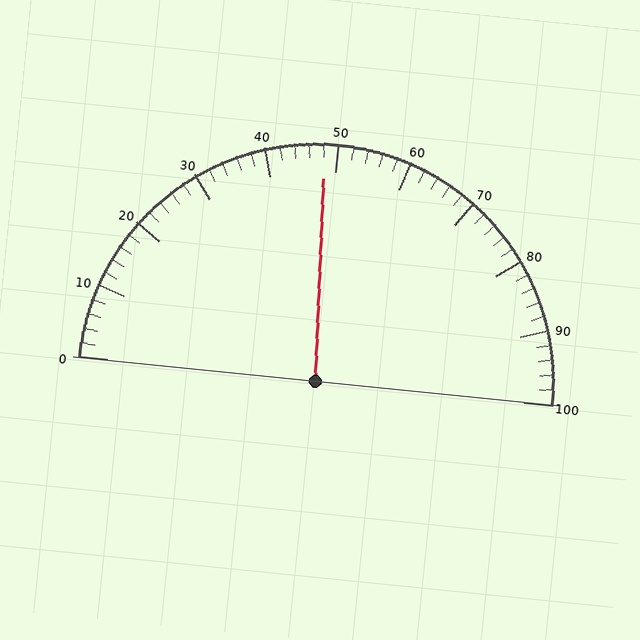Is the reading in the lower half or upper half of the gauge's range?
The reading is in the lower half of the range (0 to 100).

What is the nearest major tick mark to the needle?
The nearest major tick mark is 50.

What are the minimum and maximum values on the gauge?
The gauge ranges from 0 to 100.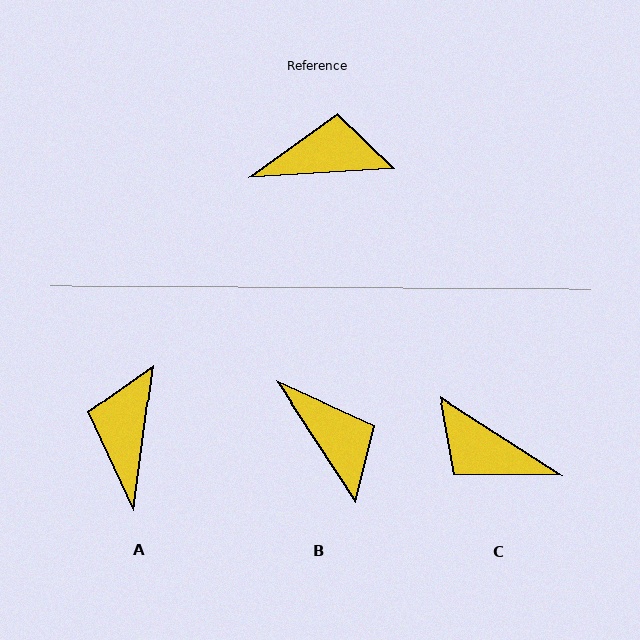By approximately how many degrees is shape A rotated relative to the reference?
Approximately 79 degrees counter-clockwise.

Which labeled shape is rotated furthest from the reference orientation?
C, about 144 degrees away.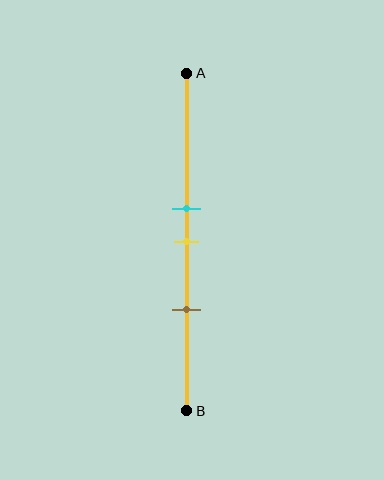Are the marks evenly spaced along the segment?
Yes, the marks are approximately evenly spaced.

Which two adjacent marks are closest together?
The cyan and yellow marks are the closest adjacent pair.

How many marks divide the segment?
There are 3 marks dividing the segment.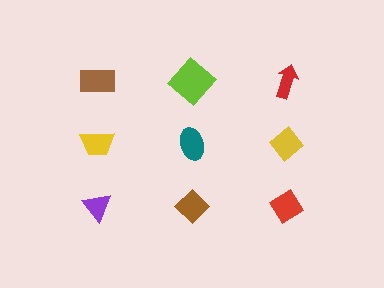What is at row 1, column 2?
A lime diamond.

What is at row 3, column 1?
A purple triangle.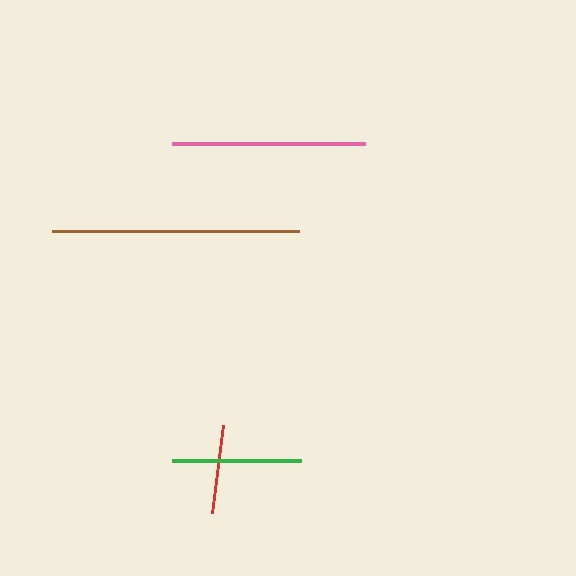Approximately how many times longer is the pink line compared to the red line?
The pink line is approximately 2.2 times the length of the red line.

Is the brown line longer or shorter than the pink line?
The brown line is longer than the pink line.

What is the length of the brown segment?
The brown segment is approximately 247 pixels long.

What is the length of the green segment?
The green segment is approximately 129 pixels long.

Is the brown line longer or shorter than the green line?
The brown line is longer than the green line.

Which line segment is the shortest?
The red line is the shortest at approximately 88 pixels.